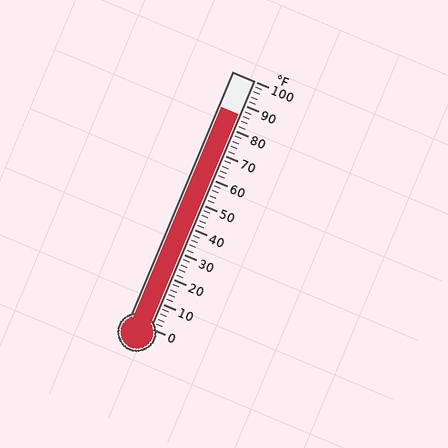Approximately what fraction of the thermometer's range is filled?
The thermometer is filled to approximately 85% of its range.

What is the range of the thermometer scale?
The thermometer scale ranges from 0°F to 100°F.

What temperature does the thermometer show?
The thermometer shows approximately 86°F.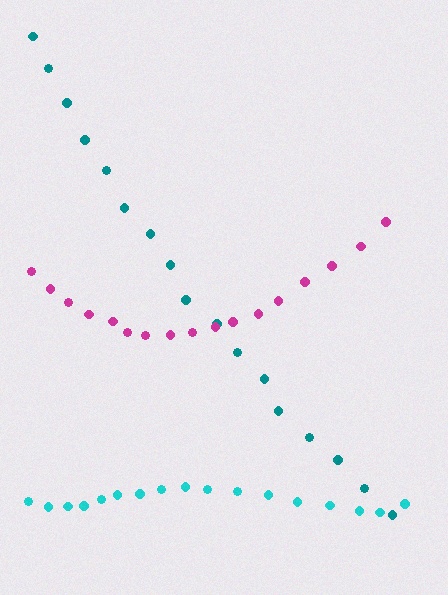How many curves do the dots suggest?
There are 3 distinct paths.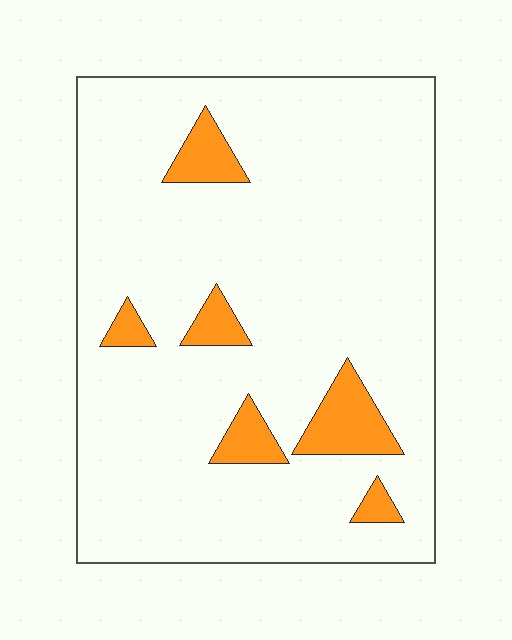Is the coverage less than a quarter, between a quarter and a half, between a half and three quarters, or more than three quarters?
Less than a quarter.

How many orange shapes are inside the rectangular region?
6.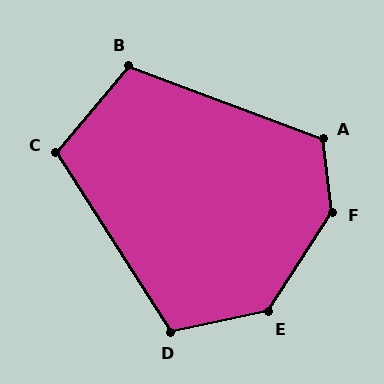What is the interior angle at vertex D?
Approximately 110 degrees (obtuse).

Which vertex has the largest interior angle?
F, at approximately 140 degrees.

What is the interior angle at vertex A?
Approximately 117 degrees (obtuse).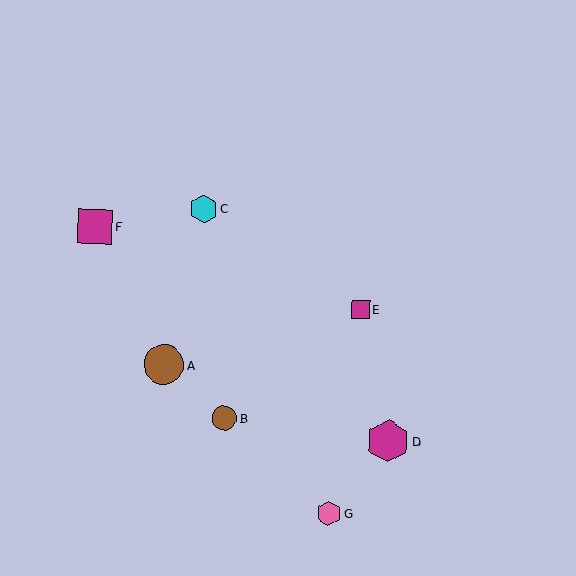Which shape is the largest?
The magenta hexagon (labeled D) is the largest.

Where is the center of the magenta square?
The center of the magenta square is at (360, 309).